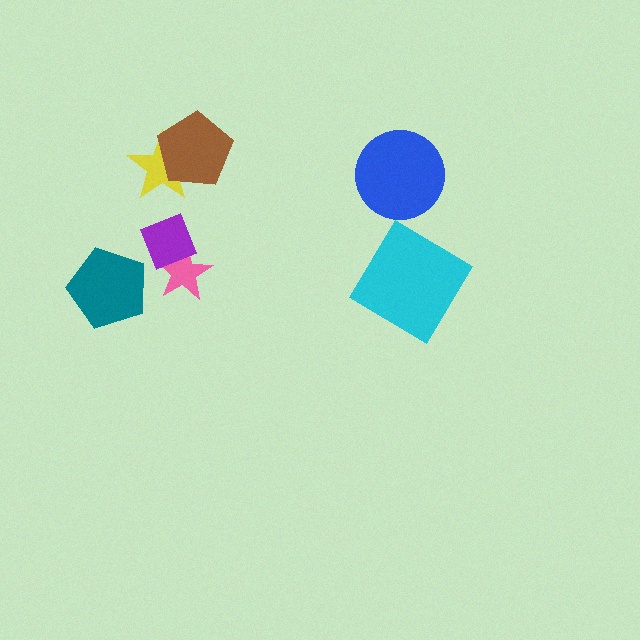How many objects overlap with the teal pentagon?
0 objects overlap with the teal pentagon.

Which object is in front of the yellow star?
The brown pentagon is in front of the yellow star.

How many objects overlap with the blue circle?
0 objects overlap with the blue circle.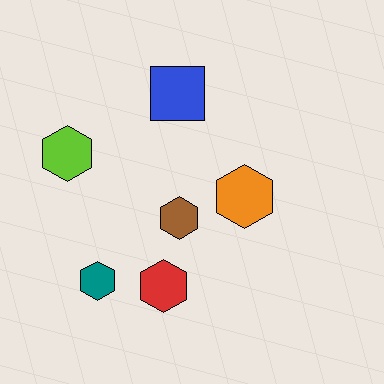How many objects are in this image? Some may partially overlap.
There are 6 objects.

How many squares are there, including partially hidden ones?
There is 1 square.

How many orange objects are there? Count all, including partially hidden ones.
There is 1 orange object.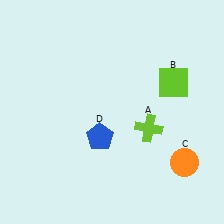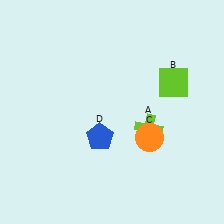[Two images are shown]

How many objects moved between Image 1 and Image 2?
1 object moved between the two images.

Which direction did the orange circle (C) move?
The orange circle (C) moved left.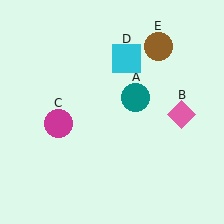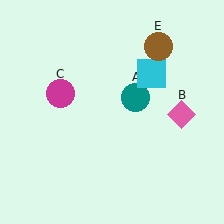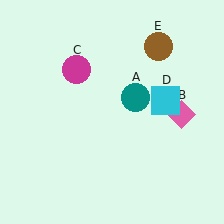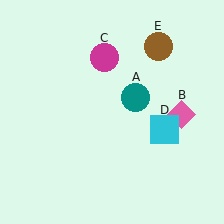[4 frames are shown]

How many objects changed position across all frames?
2 objects changed position: magenta circle (object C), cyan square (object D).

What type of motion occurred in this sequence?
The magenta circle (object C), cyan square (object D) rotated clockwise around the center of the scene.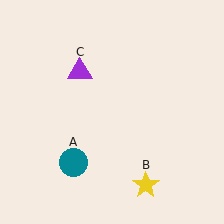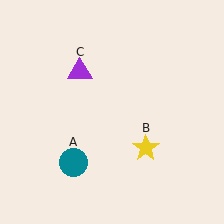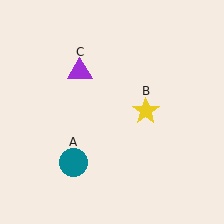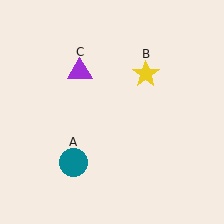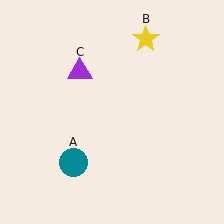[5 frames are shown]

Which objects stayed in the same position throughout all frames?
Teal circle (object A) and purple triangle (object C) remained stationary.